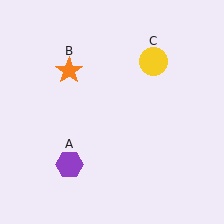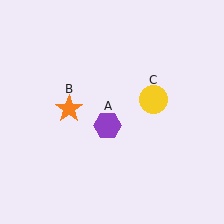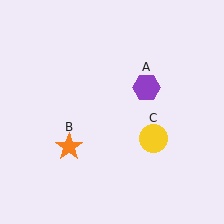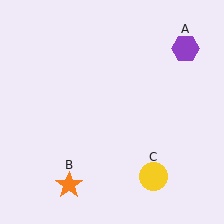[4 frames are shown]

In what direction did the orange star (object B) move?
The orange star (object B) moved down.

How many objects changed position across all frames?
3 objects changed position: purple hexagon (object A), orange star (object B), yellow circle (object C).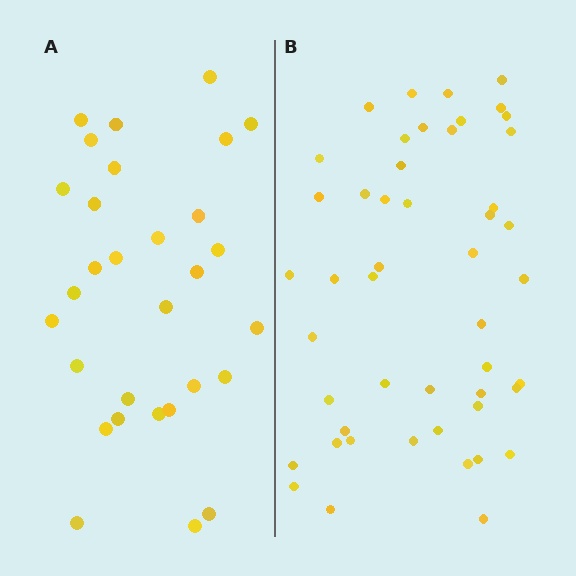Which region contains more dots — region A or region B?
Region B (the right region) has more dots.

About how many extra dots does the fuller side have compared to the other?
Region B has approximately 20 more dots than region A.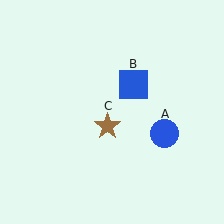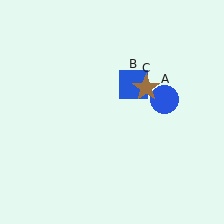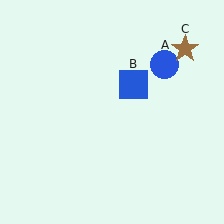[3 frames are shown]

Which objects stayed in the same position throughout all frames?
Blue square (object B) remained stationary.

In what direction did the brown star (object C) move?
The brown star (object C) moved up and to the right.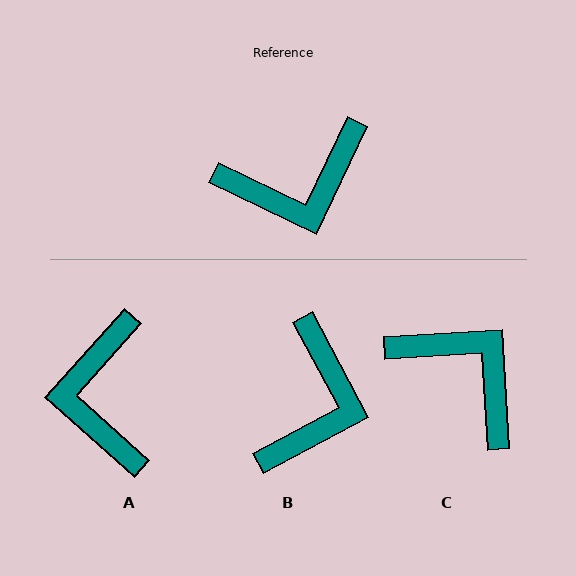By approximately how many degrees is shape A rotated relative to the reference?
Approximately 106 degrees clockwise.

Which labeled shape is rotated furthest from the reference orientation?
C, about 119 degrees away.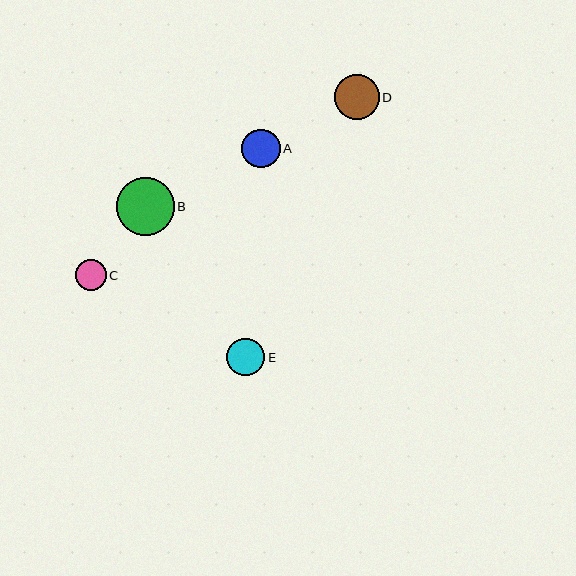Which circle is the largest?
Circle B is the largest with a size of approximately 57 pixels.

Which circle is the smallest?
Circle C is the smallest with a size of approximately 31 pixels.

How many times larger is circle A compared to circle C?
Circle A is approximately 1.2 times the size of circle C.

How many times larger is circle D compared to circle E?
Circle D is approximately 1.2 times the size of circle E.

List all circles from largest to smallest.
From largest to smallest: B, D, A, E, C.